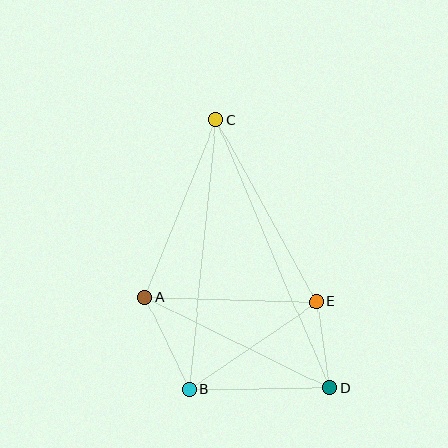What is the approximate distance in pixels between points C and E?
The distance between C and E is approximately 208 pixels.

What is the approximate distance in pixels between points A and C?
The distance between A and C is approximately 192 pixels.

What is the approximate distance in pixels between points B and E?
The distance between B and E is approximately 154 pixels.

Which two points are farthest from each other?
Points C and D are farthest from each other.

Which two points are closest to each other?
Points D and E are closest to each other.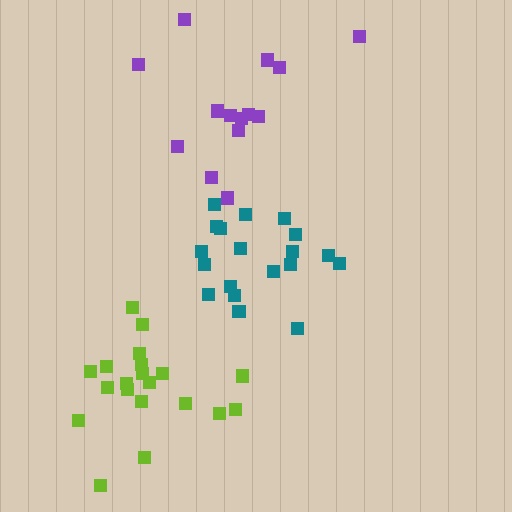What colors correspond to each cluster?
The clusters are colored: teal, lime, purple.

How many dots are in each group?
Group 1: 19 dots, Group 2: 20 dots, Group 3: 14 dots (53 total).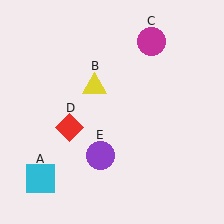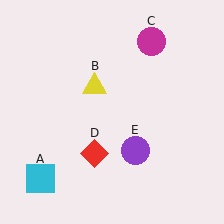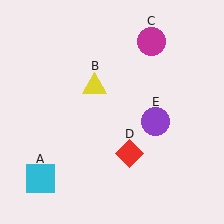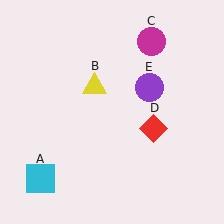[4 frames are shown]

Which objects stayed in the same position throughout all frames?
Cyan square (object A) and yellow triangle (object B) and magenta circle (object C) remained stationary.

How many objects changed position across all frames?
2 objects changed position: red diamond (object D), purple circle (object E).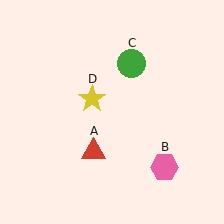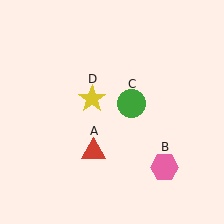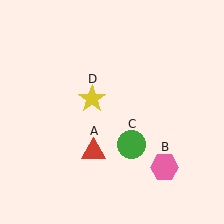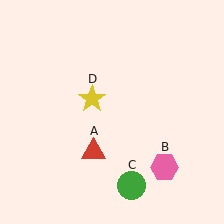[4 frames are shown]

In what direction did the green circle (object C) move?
The green circle (object C) moved down.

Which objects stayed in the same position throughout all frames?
Red triangle (object A) and pink hexagon (object B) and yellow star (object D) remained stationary.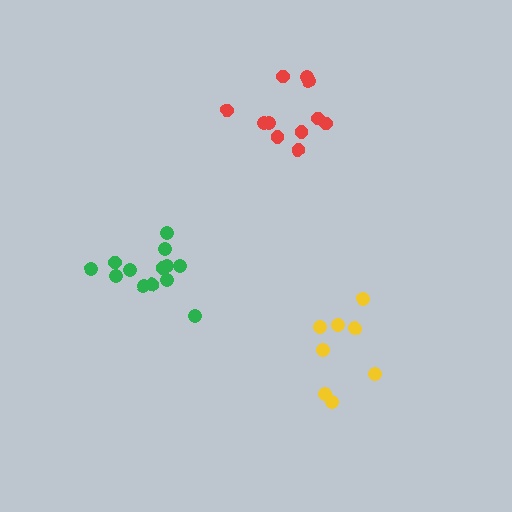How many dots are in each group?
Group 1: 13 dots, Group 2: 11 dots, Group 3: 8 dots (32 total).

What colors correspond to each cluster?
The clusters are colored: green, red, yellow.